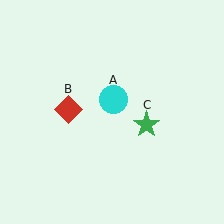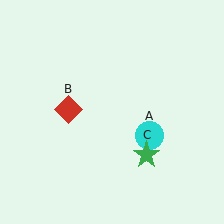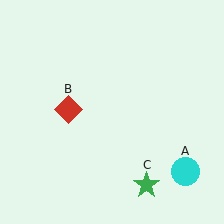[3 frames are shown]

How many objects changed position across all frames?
2 objects changed position: cyan circle (object A), green star (object C).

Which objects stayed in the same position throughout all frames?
Red diamond (object B) remained stationary.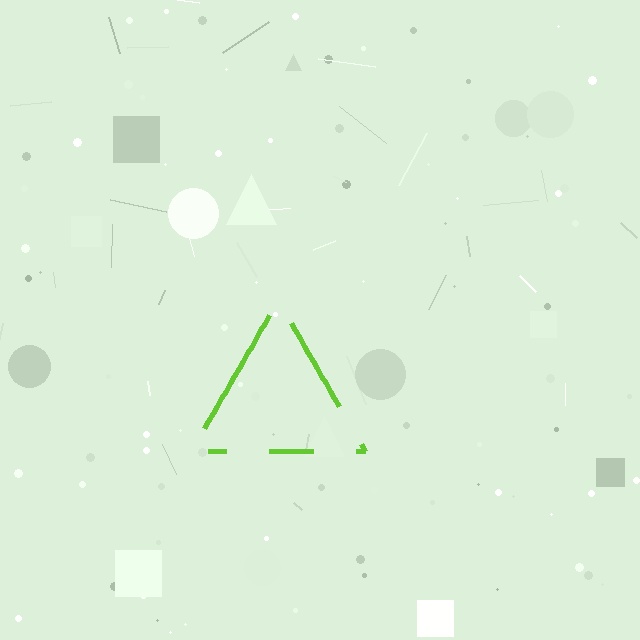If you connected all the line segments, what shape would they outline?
They would outline a triangle.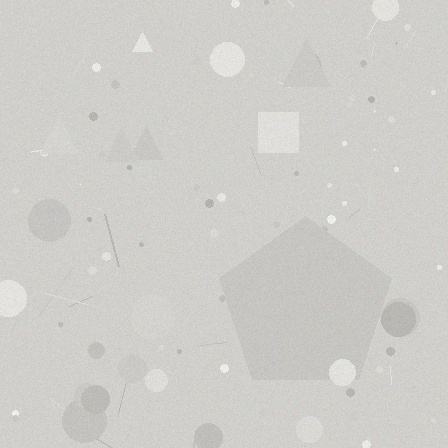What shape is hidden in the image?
A pentagon is hidden in the image.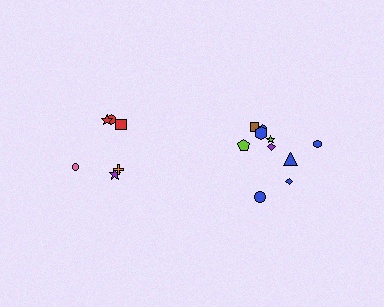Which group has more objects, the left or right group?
The right group.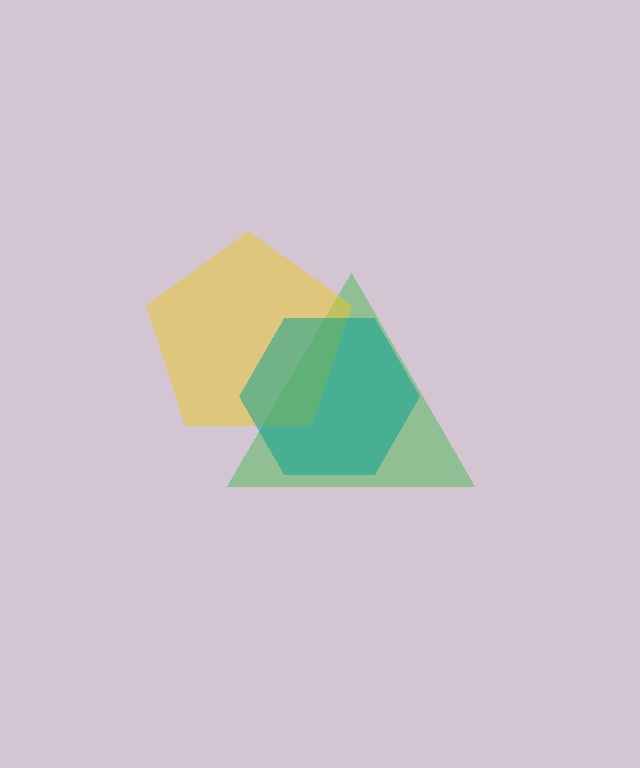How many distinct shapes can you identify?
There are 3 distinct shapes: a green triangle, a yellow pentagon, a teal hexagon.